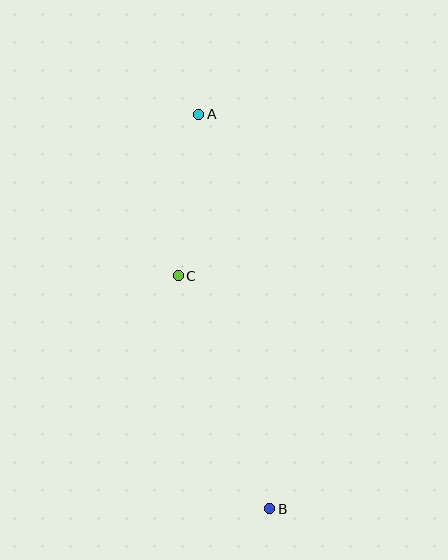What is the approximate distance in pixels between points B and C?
The distance between B and C is approximately 250 pixels.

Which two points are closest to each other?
Points A and C are closest to each other.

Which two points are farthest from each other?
Points A and B are farthest from each other.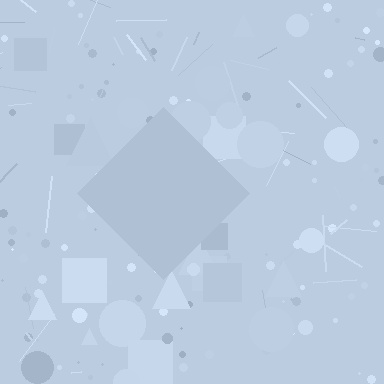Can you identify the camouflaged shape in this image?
The camouflaged shape is a diamond.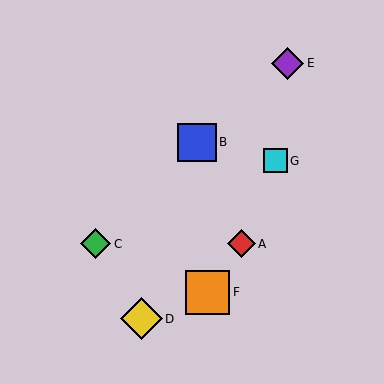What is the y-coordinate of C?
Object C is at y≈244.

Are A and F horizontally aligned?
No, A is at y≈244 and F is at y≈292.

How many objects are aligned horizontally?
2 objects (A, C) are aligned horizontally.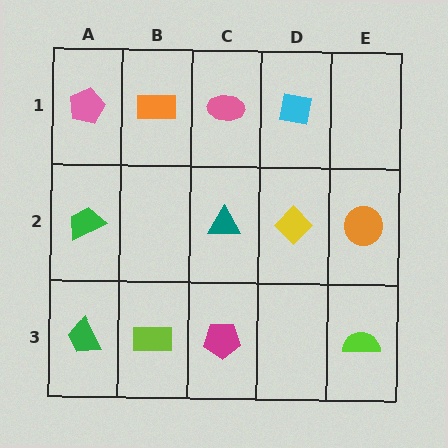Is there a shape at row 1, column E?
No, that cell is empty.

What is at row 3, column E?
A lime semicircle.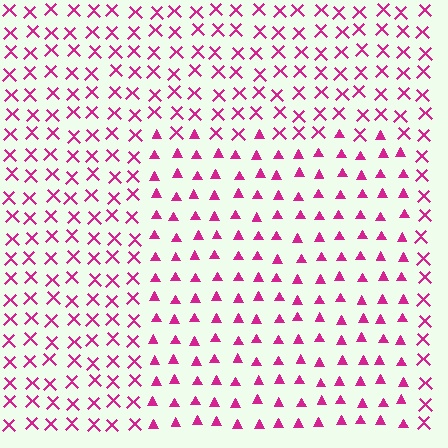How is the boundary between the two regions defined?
The boundary is defined by a change in element shape: triangles inside vs. X marks outside. All elements share the same color and spacing.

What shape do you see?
I see a rectangle.